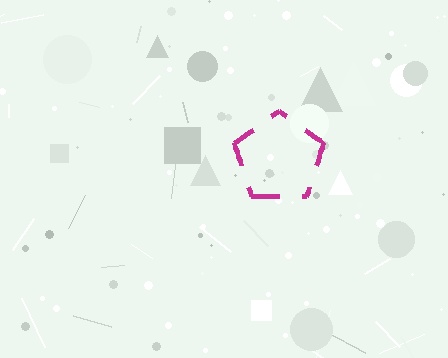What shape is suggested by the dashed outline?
The dashed outline suggests a pentagon.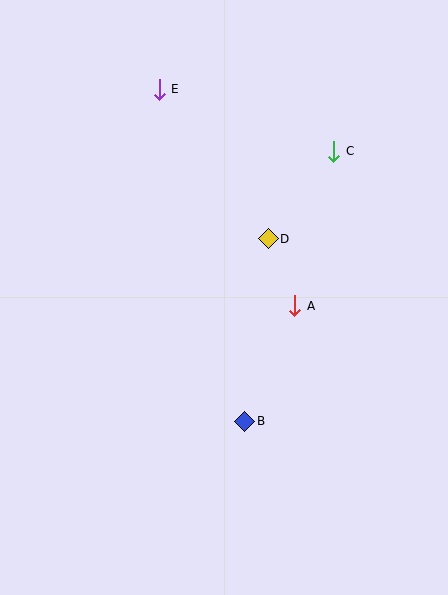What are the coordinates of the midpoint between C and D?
The midpoint between C and D is at (301, 195).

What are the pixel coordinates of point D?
Point D is at (268, 239).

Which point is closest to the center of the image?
Point A at (295, 306) is closest to the center.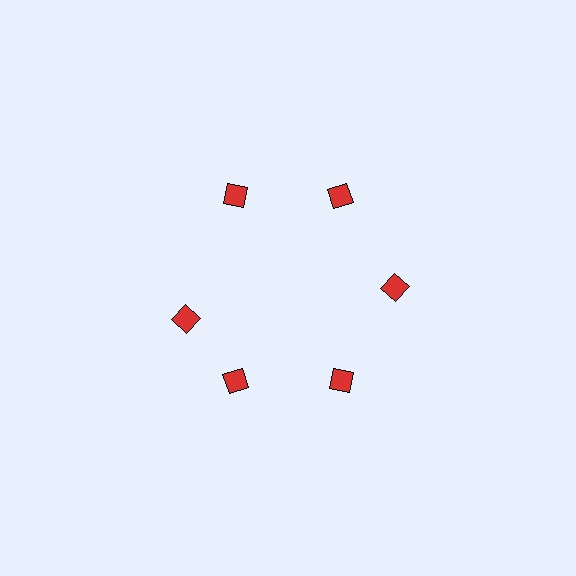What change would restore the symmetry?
The symmetry would be restored by rotating it back into even spacing with its neighbors so that all 6 diamonds sit at equal angles and equal distance from the center.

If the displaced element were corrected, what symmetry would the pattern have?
It would have 6-fold rotational symmetry — the pattern would map onto itself every 60 degrees.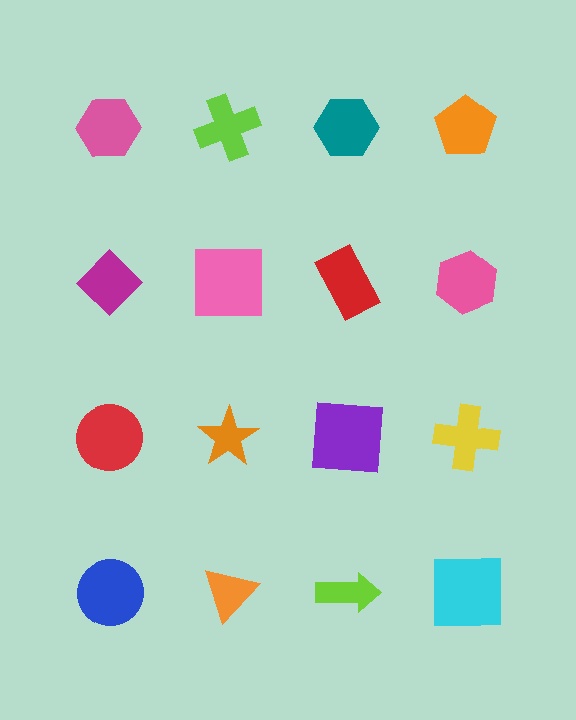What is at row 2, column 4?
A pink hexagon.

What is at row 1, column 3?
A teal hexagon.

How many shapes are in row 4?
4 shapes.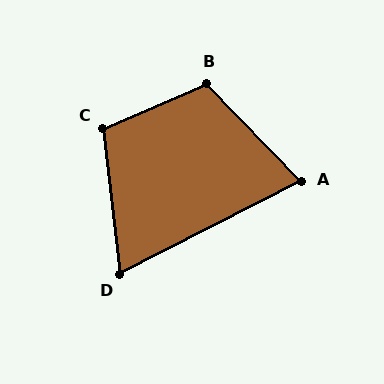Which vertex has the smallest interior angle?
D, at approximately 70 degrees.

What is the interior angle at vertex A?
Approximately 73 degrees (acute).